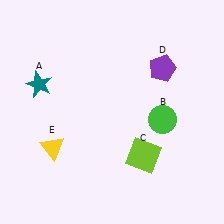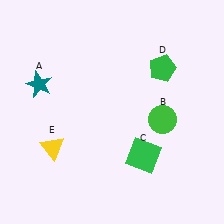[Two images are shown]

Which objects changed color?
C changed from lime to green. D changed from purple to green.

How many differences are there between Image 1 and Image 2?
There are 2 differences between the two images.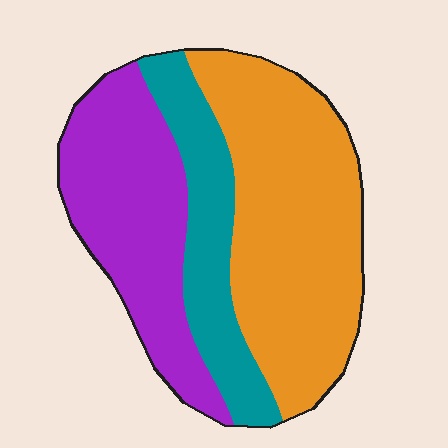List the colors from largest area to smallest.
From largest to smallest: orange, purple, teal.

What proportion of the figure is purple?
Purple takes up between a sixth and a third of the figure.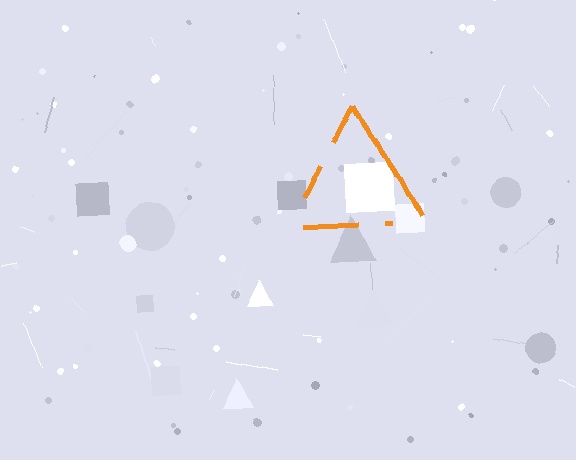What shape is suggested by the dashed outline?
The dashed outline suggests a triangle.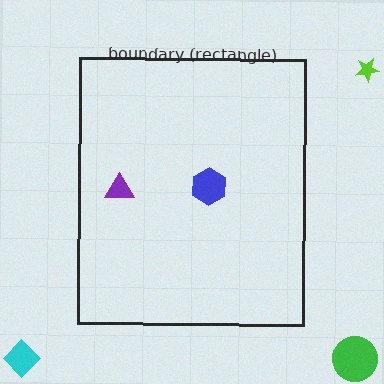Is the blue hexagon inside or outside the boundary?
Inside.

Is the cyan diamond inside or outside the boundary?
Outside.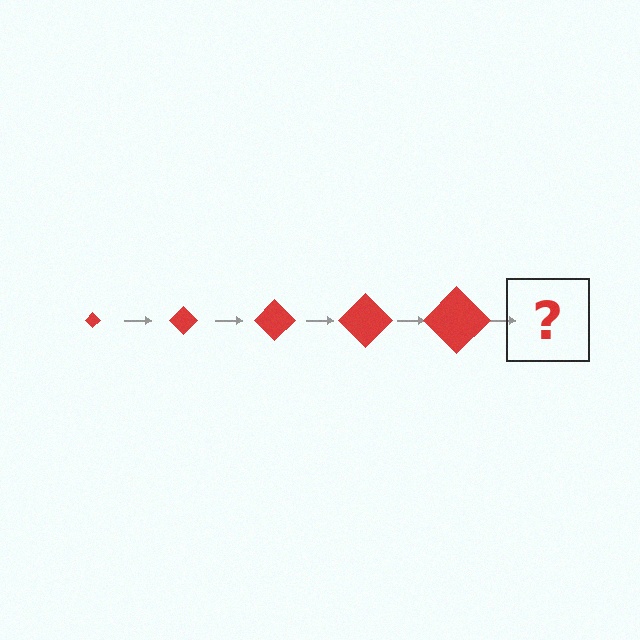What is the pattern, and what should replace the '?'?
The pattern is that the diamond gets progressively larger each step. The '?' should be a red diamond, larger than the previous one.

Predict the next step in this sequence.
The next step is a red diamond, larger than the previous one.